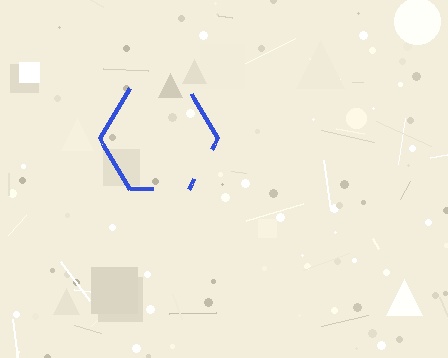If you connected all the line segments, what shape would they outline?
They would outline a hexagon.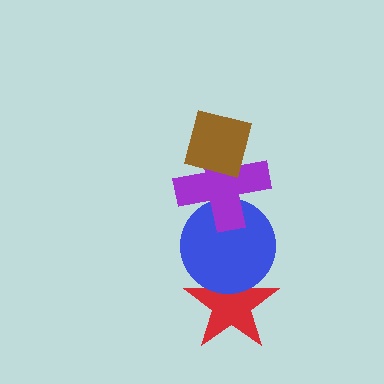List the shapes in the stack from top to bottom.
From top to bottom: the brown square, the purple cross, the blue circle, the red star.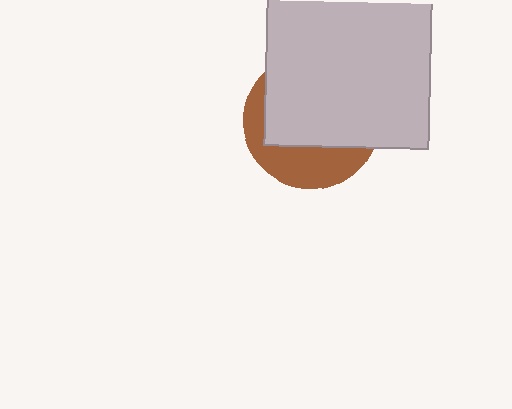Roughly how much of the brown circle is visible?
A small part of it is visible (roughly 35%).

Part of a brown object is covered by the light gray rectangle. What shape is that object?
It is a circle.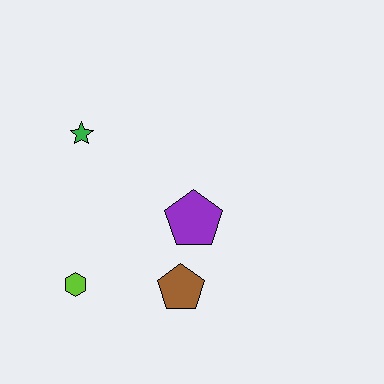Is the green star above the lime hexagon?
Yes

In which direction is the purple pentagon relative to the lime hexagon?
The purple pentagon is to the right of the lime hexagon.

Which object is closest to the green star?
The purple pentagon is closest to the green star.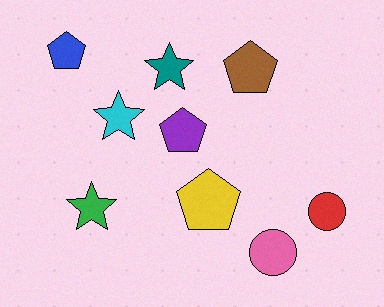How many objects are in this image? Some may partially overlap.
There are 9 objects.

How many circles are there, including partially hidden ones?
There are 2 circles.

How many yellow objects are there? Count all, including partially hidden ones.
There is 1 yellow object.